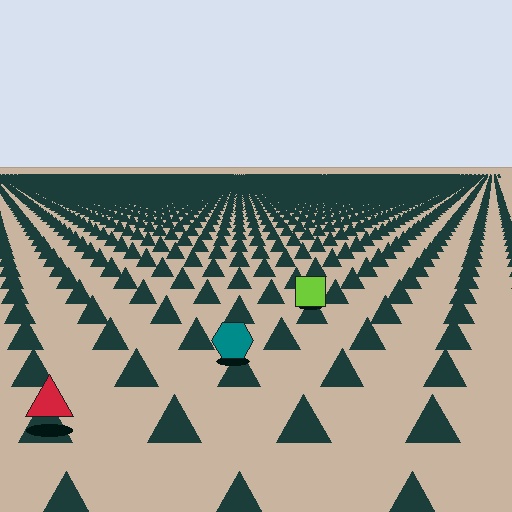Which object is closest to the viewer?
The red triangle is closest. The texture marks near it are larger and more spread out.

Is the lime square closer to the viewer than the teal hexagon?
No. The teal hexagon is closer — you can tell from the texture gradient: the ground texture is coarser near it.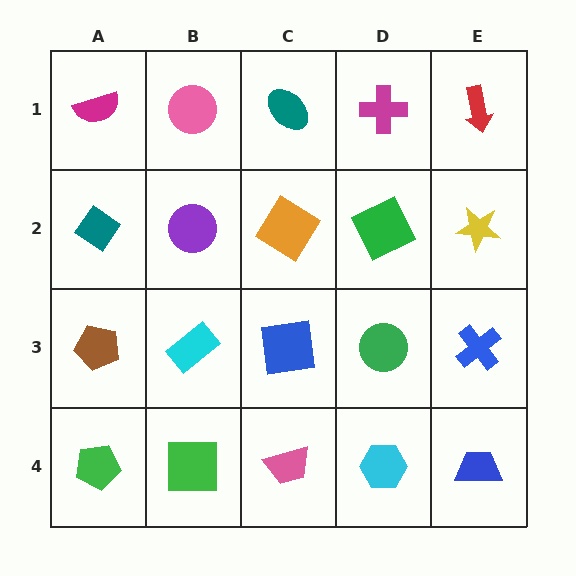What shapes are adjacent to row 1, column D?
A green square (row 2, column D), a teal ellipse (row 1, column C), a red arrow (row 1, column E).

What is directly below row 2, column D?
A green circle.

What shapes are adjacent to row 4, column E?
A blue cross (row 3, column E), a cyan hexagon (row 4, column D).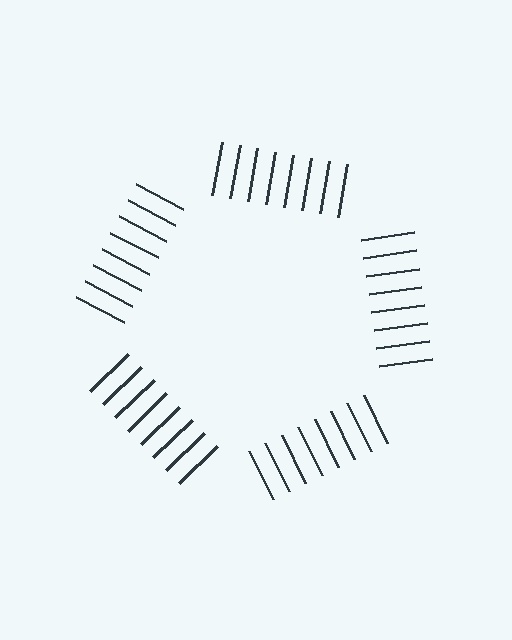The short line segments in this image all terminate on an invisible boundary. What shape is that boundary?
An illusory pentagon — the line segments terminate on its edges but no continuous stroke is drawn.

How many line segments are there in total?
40 — 8 along each of the 5 edges.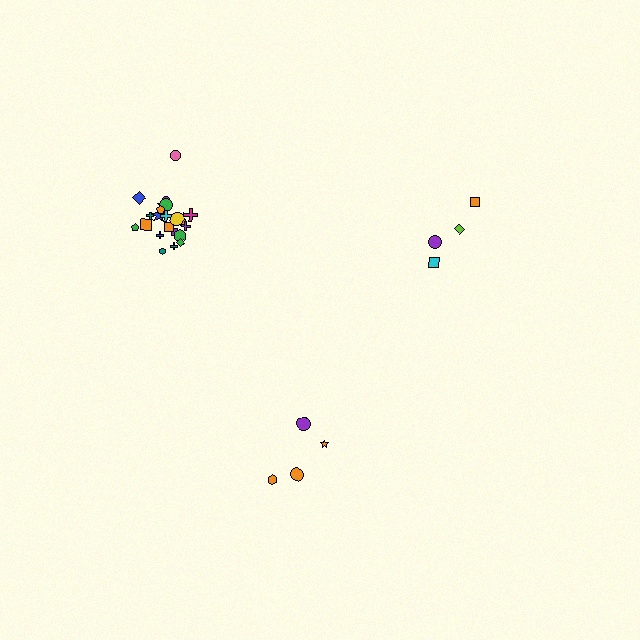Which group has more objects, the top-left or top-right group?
The top-left group.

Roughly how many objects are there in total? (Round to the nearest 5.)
Roughly 30 objects in total.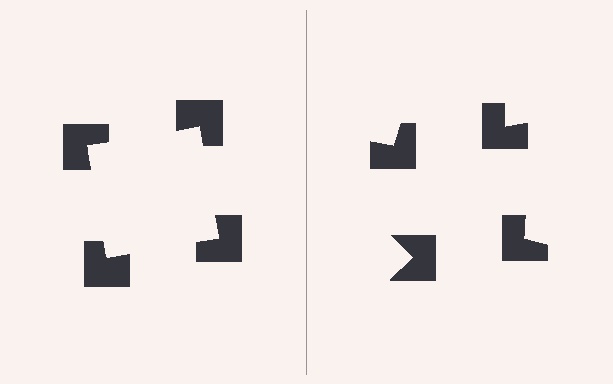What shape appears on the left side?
An illusory square.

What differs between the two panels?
The notched squares are positioned identically on both sides; only the wedge orientations differ. On the left they align to a square; on the right they are misaligned.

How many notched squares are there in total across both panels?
8 — 4 on each side.